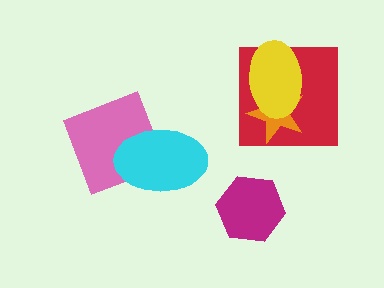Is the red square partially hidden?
Yes, it is partially covered by another shape.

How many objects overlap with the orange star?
2 objects overlap with the orange star.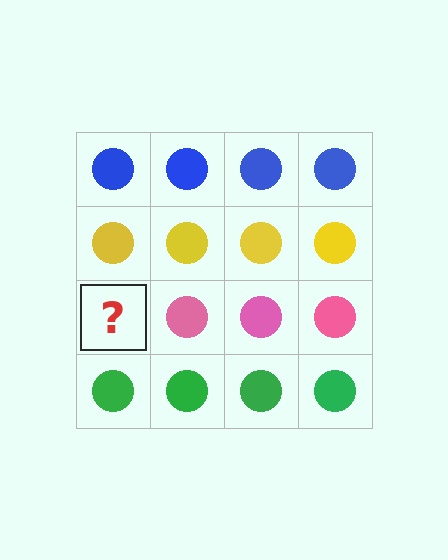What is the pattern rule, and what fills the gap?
The rule is that each row has a consistent color. The gap should be filled with a pink circle.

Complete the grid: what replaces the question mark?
The question mark should be replaced with a pink circle.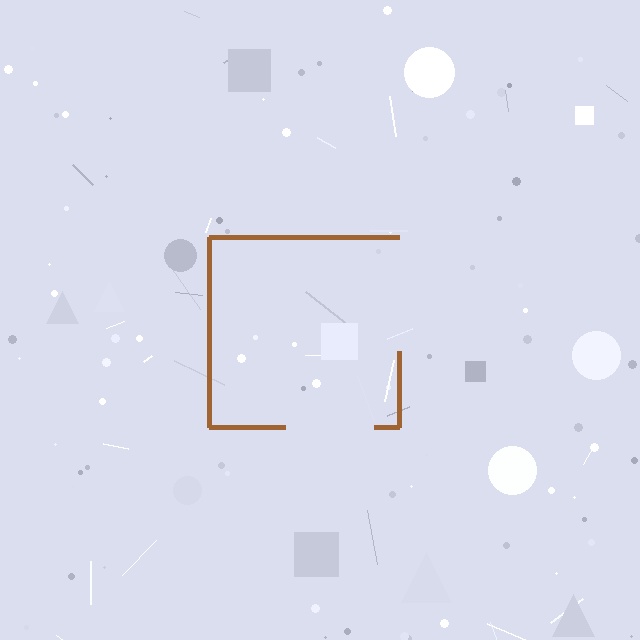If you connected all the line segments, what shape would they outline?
They would outline a square.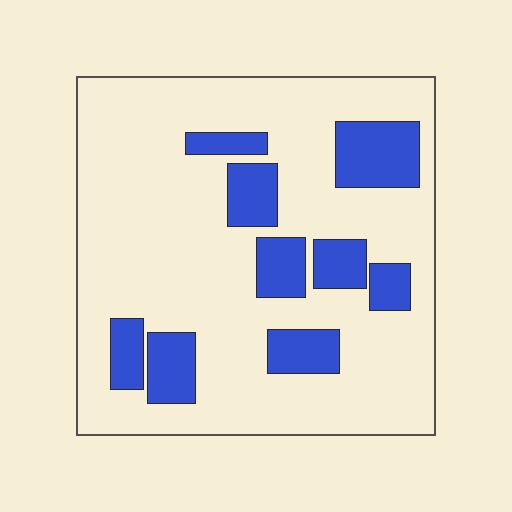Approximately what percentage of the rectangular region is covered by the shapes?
Approximately 20%.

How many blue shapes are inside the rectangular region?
9.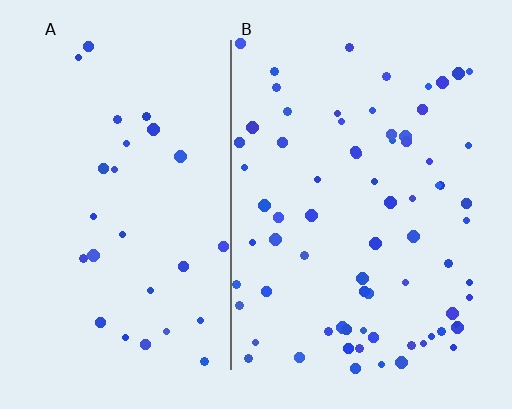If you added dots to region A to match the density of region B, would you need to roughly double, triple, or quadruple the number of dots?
Approximately triple.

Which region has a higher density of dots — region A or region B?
B (the right).